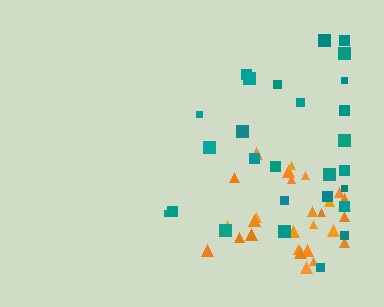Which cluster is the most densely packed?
Orange.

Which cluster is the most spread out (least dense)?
Teal.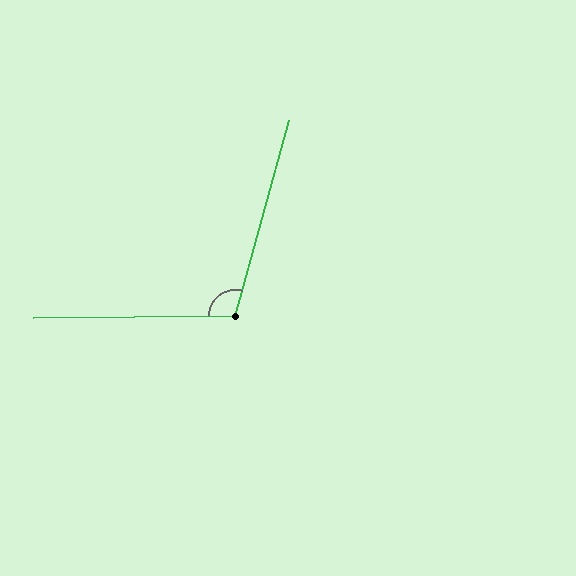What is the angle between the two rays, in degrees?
Approximately 106 degrees.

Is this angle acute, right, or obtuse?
It is obtuse.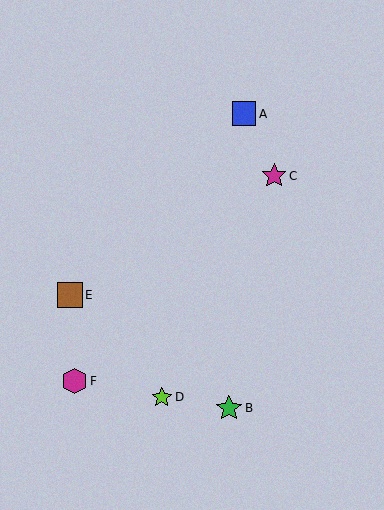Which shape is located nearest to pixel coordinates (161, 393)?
The lime star (labeled D) at (162, 397) is nearest to that location.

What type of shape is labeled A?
Shape A is a blue square.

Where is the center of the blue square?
The center of the blue square is at (244, 114).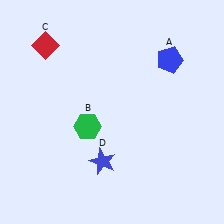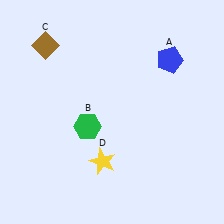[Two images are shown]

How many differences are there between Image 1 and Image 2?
There are 2 differences between the two images.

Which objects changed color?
C changed from red to brown. D changed from blue to yellow.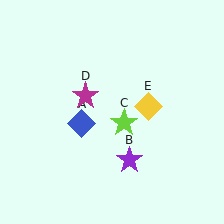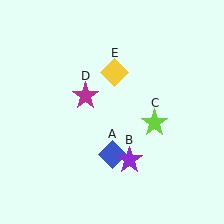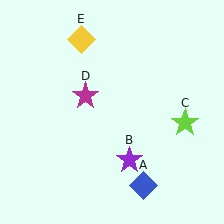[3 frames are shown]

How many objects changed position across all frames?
3 objects changed position: blue diamond (object A), lime star (object C), yellow diamond (object E).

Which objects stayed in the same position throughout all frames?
Purple star (object B) and magenta star (object D) remained stationary.